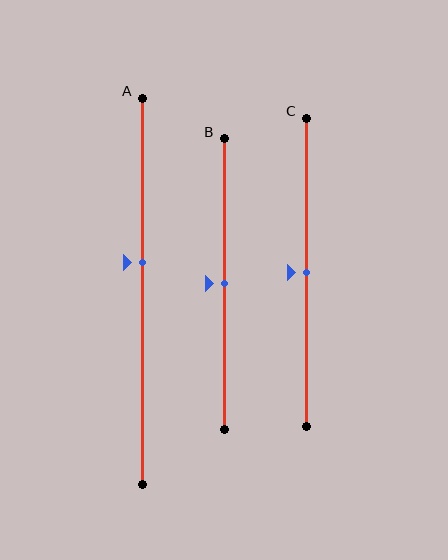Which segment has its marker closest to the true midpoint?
Segment B has its marker closest to the true midpoint.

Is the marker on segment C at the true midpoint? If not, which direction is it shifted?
Yes, the marker on segment C is at the true midpoint.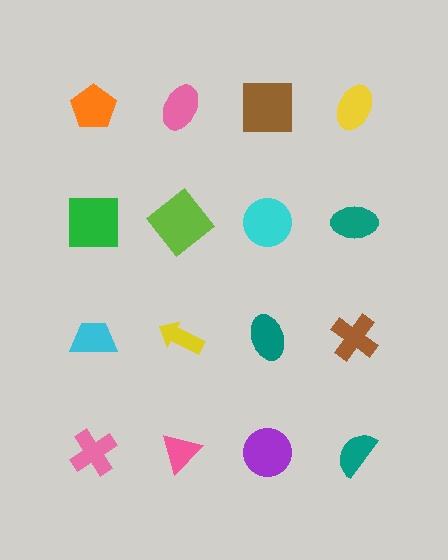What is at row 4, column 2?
A pink triangle.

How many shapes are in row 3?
4 shapes.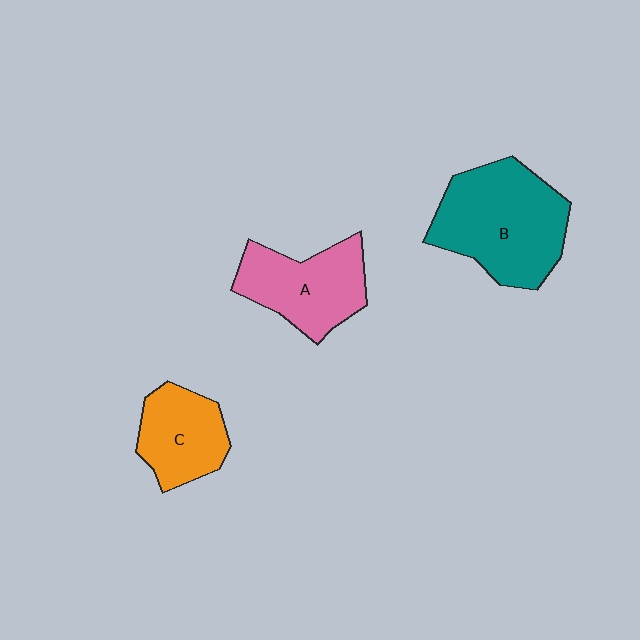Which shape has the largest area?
Shape B (teal).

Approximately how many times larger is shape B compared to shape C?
Approximately 1.8 times.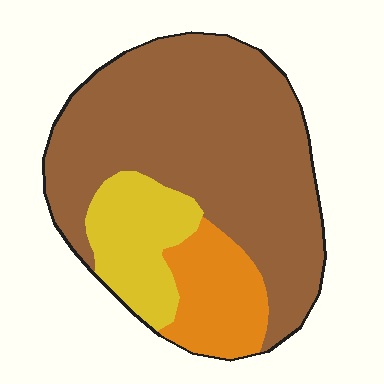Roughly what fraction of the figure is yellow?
Yellow covers 17% of the figure.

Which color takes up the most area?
Brown, at roughly 70%.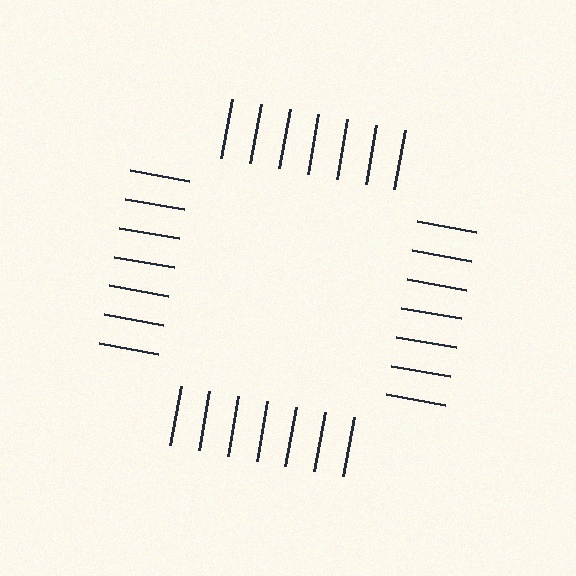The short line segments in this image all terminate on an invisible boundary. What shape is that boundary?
An illusory square — the line segments terminate on its edges but no continuous stroke is drawn.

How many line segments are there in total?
28 — 7 along each of the 4 edges.